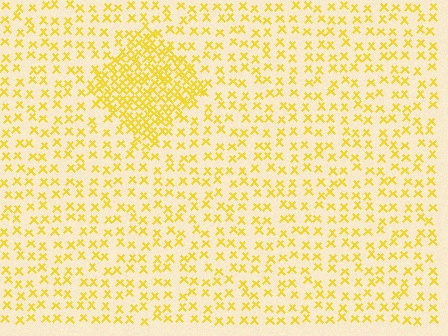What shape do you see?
I see a diamond.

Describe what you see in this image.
The image contains small yellow elements arranged at two different densities. A diamond-shaped region is visible where the elements are more densely packed than the surrounding area.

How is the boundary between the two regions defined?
The boundary is defined by a change in element density (approximately 2.5x ratio). All elements are the same color, size, and shape.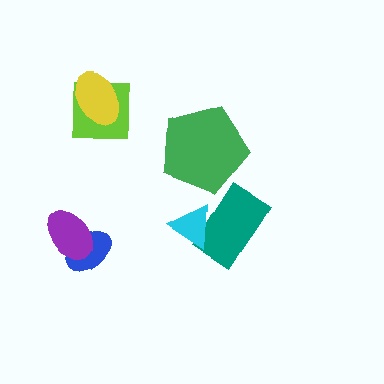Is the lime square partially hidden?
Yes, it is partially covered by another shape.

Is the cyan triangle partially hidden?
No, no other shape covers it.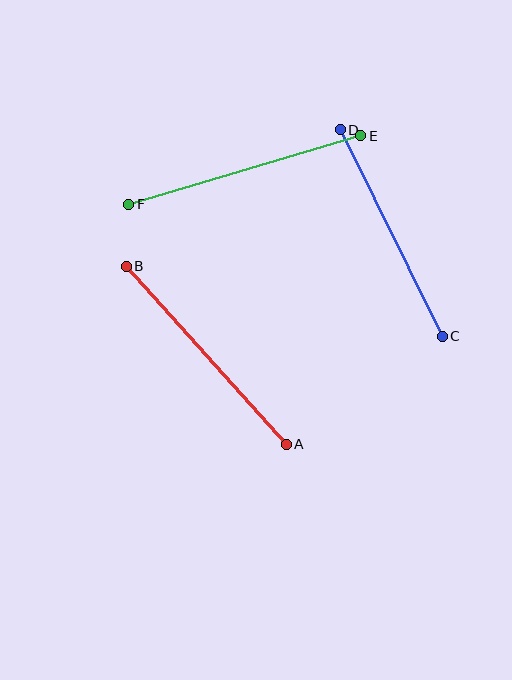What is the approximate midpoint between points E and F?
The midpoint is at approximately (245, 170) pixels.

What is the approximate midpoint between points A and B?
The midpoint is at approximately (206, 355) pixels.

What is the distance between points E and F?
The distance is approximately 242 pixels.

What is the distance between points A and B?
The distance is approximately 239 pixels.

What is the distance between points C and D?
The distance is approximately 230 pixels.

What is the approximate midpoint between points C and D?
The midpoint is at approximately (391, 233) pixels.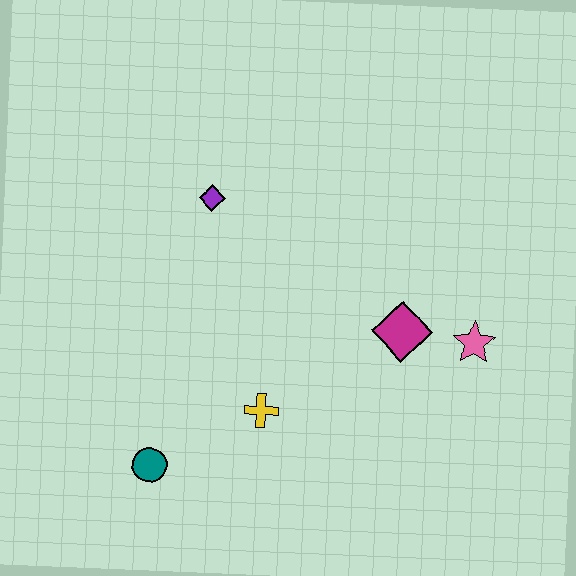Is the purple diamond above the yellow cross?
Yes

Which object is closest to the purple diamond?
The yellow cross is closest to the purple diamond.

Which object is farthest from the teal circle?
The pink star is farthest from the teal circle.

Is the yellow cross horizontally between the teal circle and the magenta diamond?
Yes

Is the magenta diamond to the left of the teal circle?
No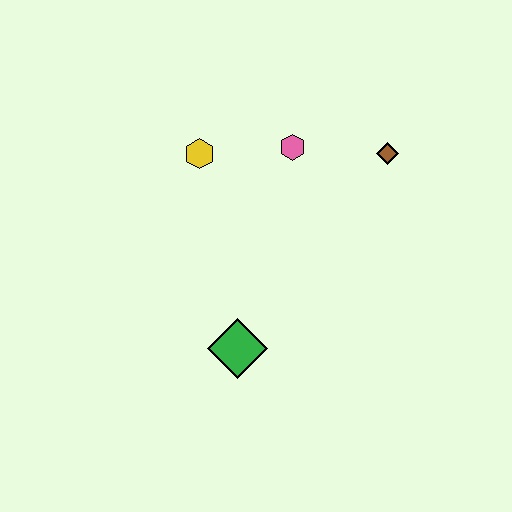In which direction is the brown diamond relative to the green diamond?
The brown diamond is above the green diamond.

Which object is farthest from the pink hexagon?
The green diamond is farthest from the pink hexagon.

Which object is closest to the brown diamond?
The pink hexagon is closest to the brown diamond.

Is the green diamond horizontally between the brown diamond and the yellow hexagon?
Yes